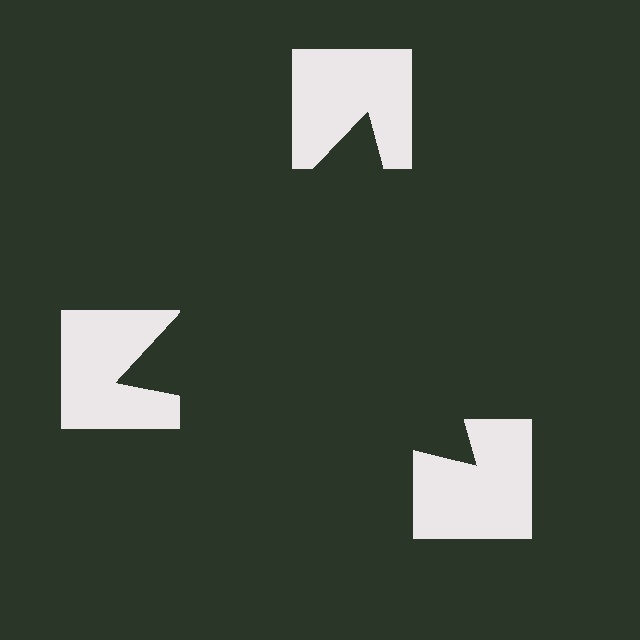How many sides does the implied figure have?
3 sides.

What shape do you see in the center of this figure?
An illusory triangle — its edges are inferred from the aligned wedge cuts in the notched squares, not physically drawn.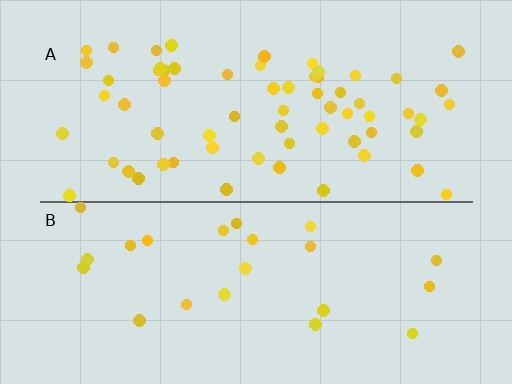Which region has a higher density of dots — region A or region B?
A (the top).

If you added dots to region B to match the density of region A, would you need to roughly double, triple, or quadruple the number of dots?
Approximately triple.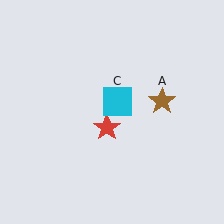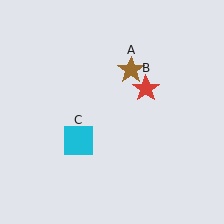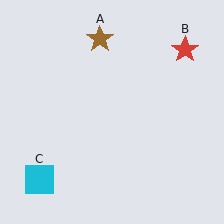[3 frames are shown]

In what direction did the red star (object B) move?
The red star (object B) moved up and to the right.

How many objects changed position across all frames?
3 objects changed position: brown star (object A), red star (object B), cyan square (object C).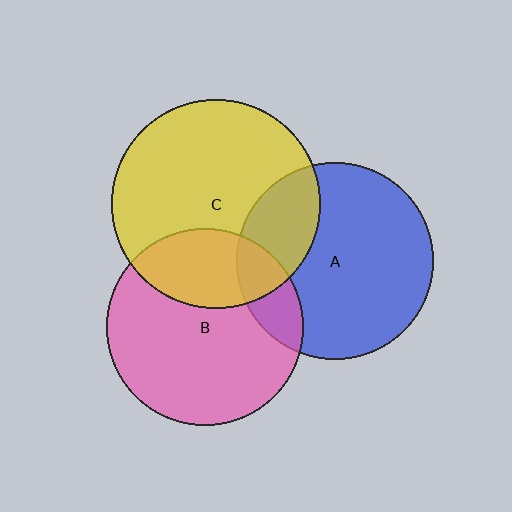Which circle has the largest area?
Circle C (yellow).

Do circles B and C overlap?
Yes.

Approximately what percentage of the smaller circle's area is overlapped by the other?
Approximately 30%.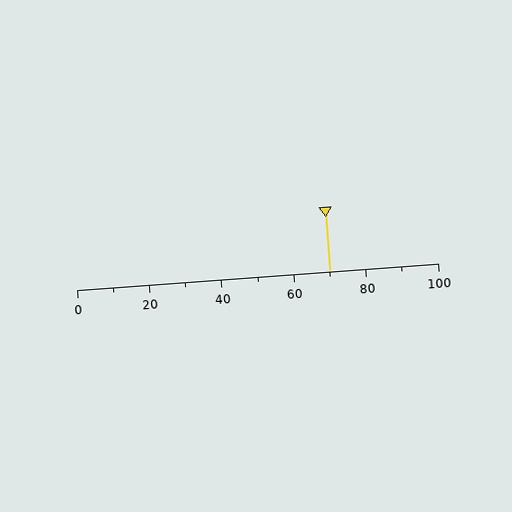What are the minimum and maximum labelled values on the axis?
The axis runs from 0 to 100.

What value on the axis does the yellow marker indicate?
The marker indicates approximately 70.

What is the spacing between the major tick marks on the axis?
The major ticks are spaced 20 apart.